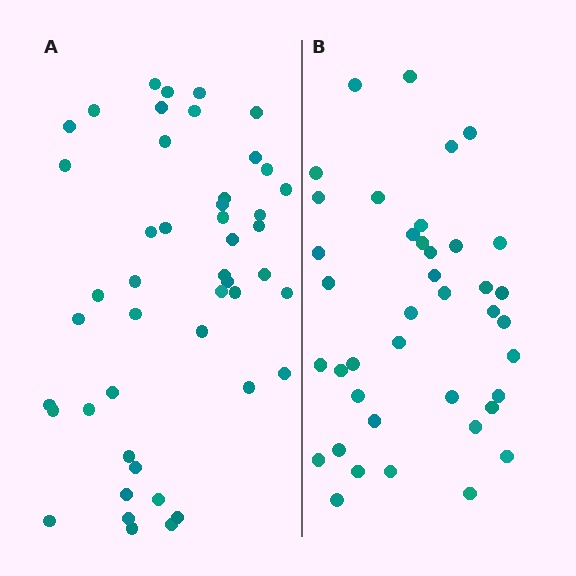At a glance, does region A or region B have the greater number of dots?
Region A (the left region) has more dots.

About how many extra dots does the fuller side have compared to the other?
Region A has roughly 8 or so more dots than region B.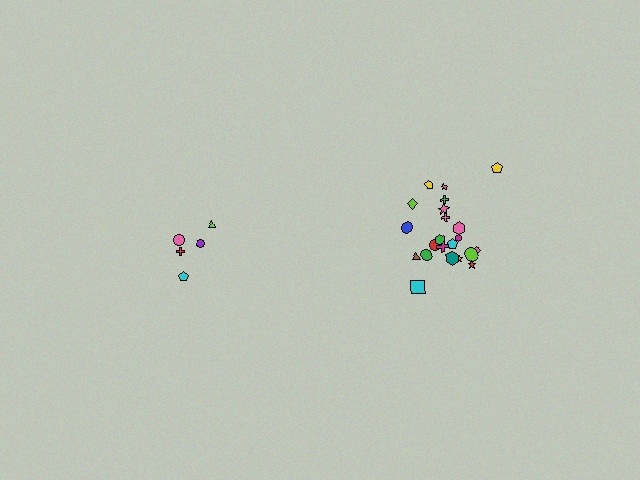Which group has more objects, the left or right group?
The right group.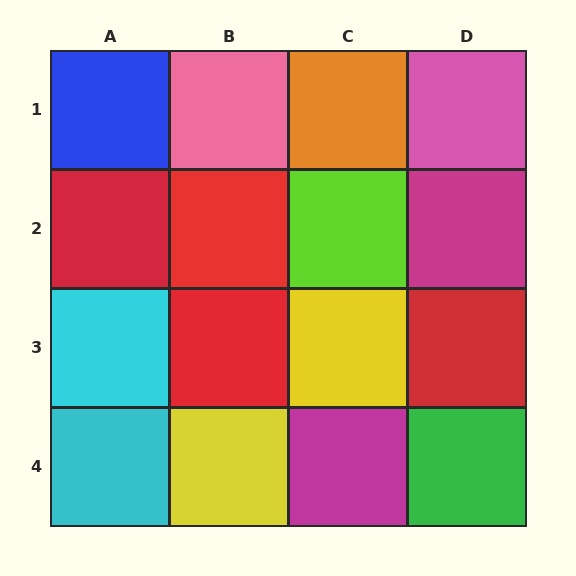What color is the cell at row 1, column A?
Blue.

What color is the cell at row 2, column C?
Lime.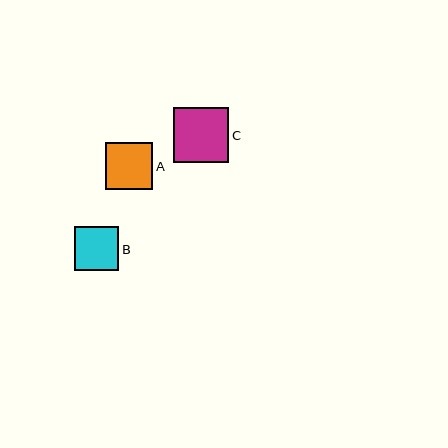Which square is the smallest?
Square B is the smallest with a size of approximately 44 pixels.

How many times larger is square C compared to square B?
Square C is approximately 1.2 times the size of square B.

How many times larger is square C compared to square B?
Square C is approximately 1.2 times the size of square B.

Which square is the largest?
Square C is the largest with a size of approximately 55 pixels.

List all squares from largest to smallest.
From largest to smallest: C, A, B.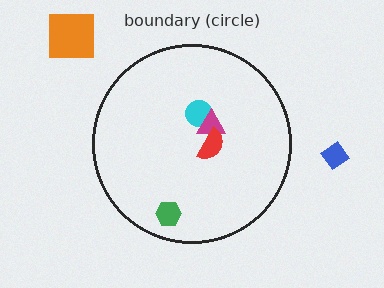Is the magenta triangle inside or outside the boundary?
Inside.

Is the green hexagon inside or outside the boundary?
Inside.